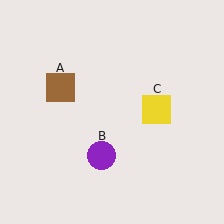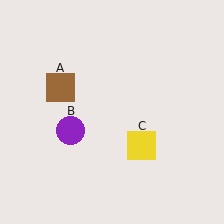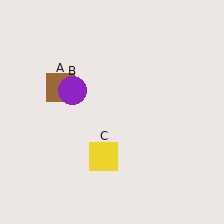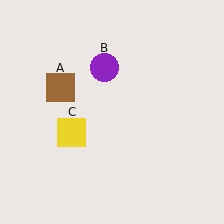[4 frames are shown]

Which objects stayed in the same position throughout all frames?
Brown square (object A) remained stationary.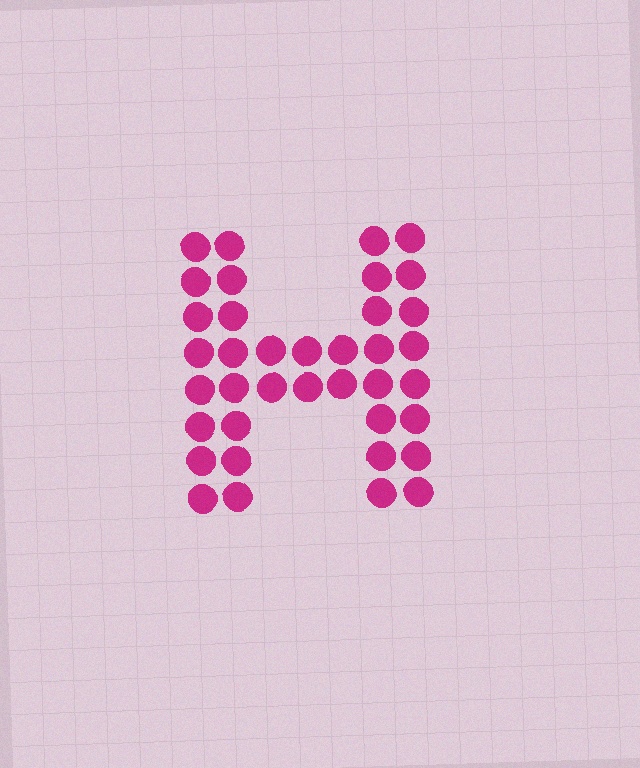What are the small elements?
The small elements are circles.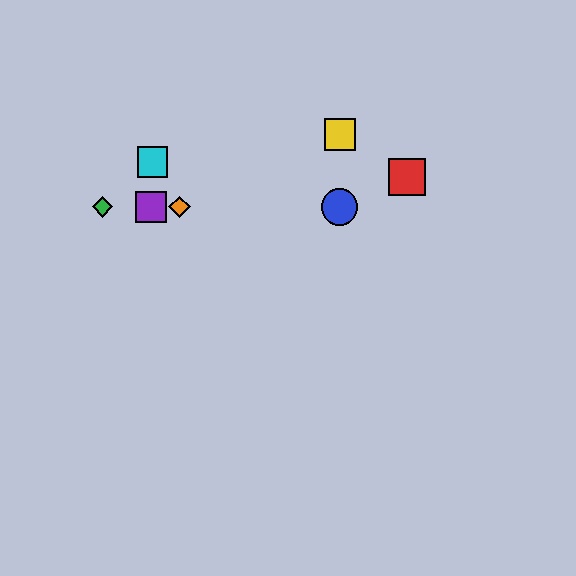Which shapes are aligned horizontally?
The blue circle, the green diamond, the purple square, the orange diamond are aligned horizontally.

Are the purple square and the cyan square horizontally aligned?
No, the purple square is at y≈207 and the cyan square is at y≈162.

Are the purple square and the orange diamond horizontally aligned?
Yes, both are at y≈207.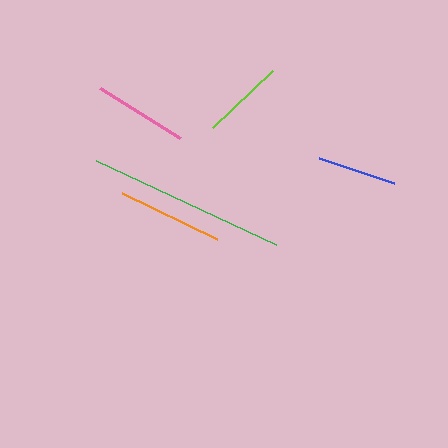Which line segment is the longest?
The green line is the longest at approximately 199 pixels.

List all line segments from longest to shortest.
From longest to shortest: green, orange, pink, lime, blue.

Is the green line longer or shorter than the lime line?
The green line is longer than the lime line.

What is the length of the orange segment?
The orange segment is approximately 106 pixels long.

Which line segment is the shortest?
The blue line is the shortest at approximately 79 pixels.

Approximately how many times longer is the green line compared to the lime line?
The green line is approximately 2.4 times the length of the lime line.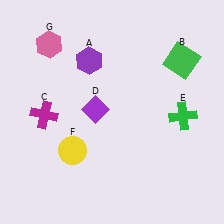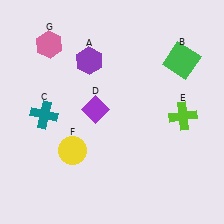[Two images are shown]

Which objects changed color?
C changed from magenta to teal. E changed from green to lime.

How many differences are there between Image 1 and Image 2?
There are 2 differences between the two images.